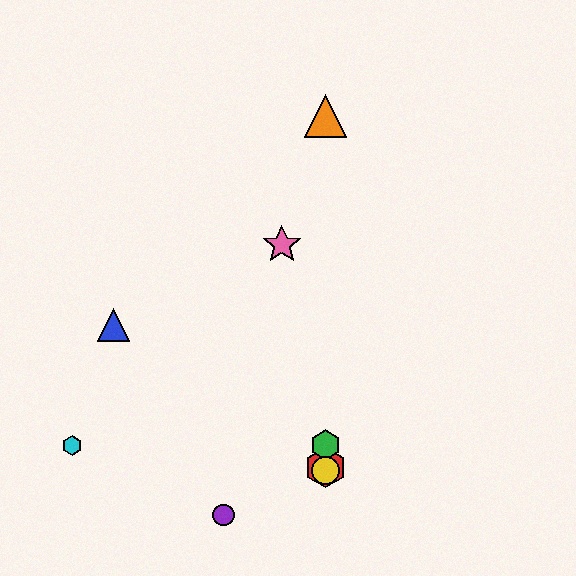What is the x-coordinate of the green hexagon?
The green hexagon is at x≈325.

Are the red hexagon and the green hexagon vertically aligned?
Yes, both are at x≈325.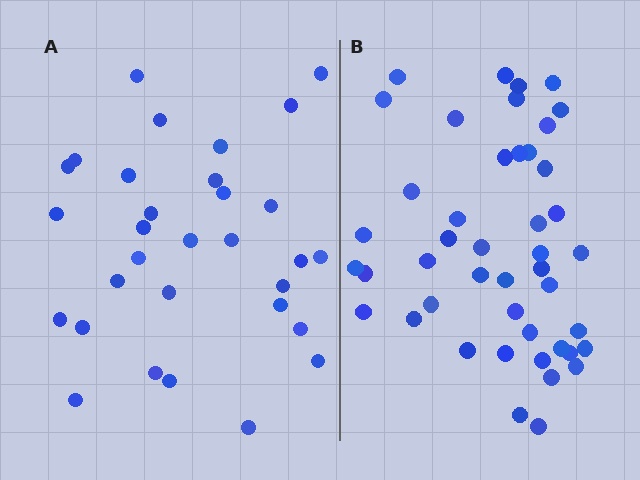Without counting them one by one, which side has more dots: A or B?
Region B (the right region) has more dots.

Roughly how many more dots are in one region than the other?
Region B has approximately 15 more dots than region A.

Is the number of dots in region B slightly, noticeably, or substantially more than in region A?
Region B has substantially more. The ratio is roughly 1.5 to 1.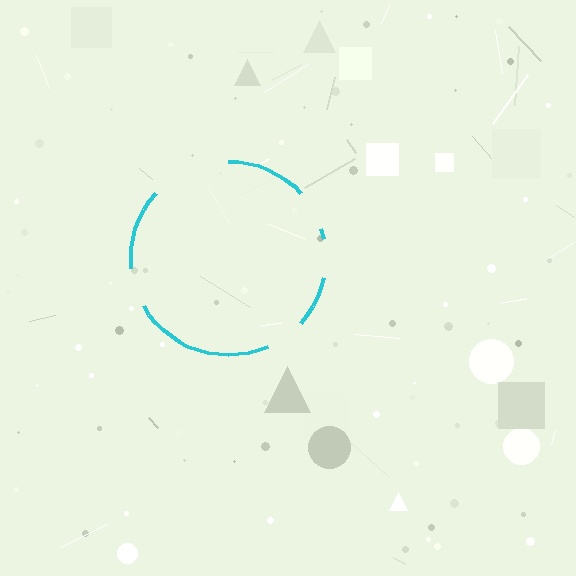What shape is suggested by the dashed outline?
The dashed outline suggests a circle.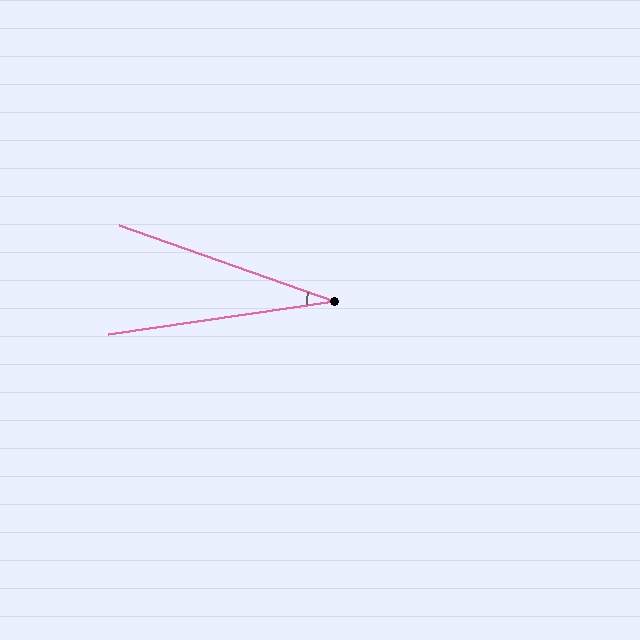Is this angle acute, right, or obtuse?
It is acute.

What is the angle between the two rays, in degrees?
Approximately 28 degrees.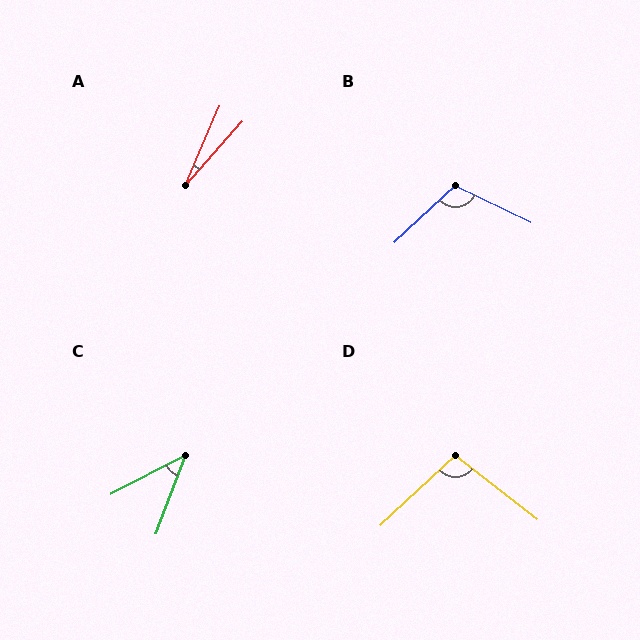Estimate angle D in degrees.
Approximately 99 degrees.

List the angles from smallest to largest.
A (18°), C (42°), D (99°), B (111°).